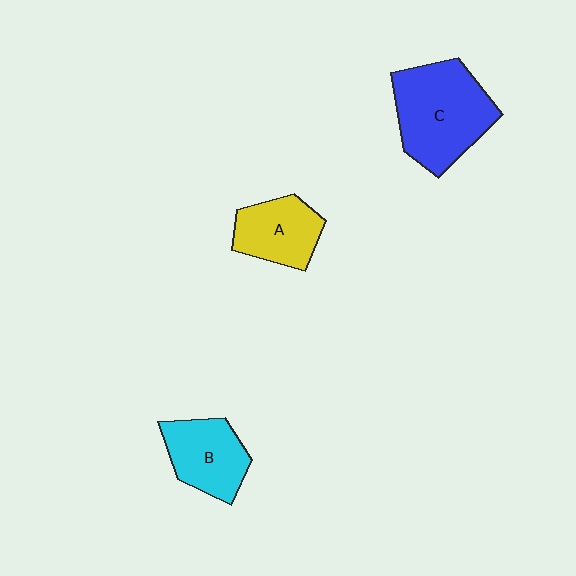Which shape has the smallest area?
Shape A (yellow).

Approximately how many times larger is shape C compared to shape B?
Approximately 1.6 times.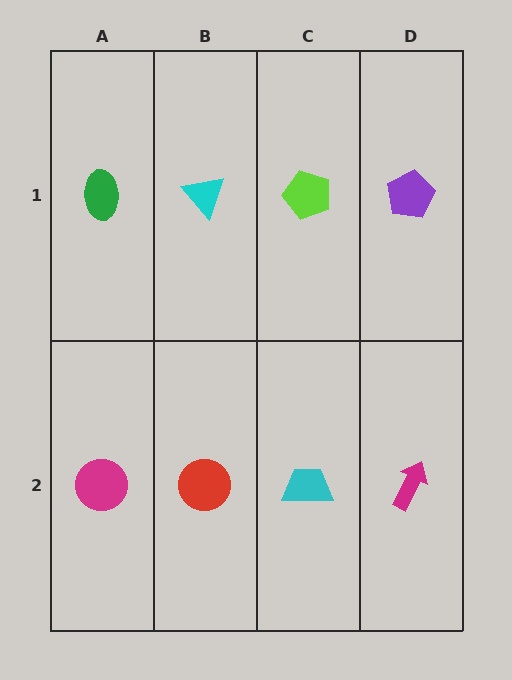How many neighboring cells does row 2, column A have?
2.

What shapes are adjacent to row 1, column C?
A cyan trapezoid (row 2, column C), a cyan triangle (row 1, column B), a purple pentagon (row 1, column D).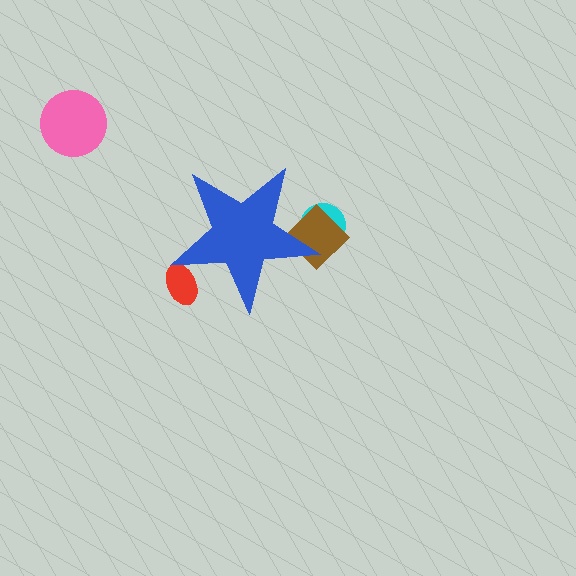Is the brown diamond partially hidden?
Yes, the brown diamond is partially hidden behind the blue star.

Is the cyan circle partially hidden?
Yes, the cyan circle is partially hidden behind the blue star.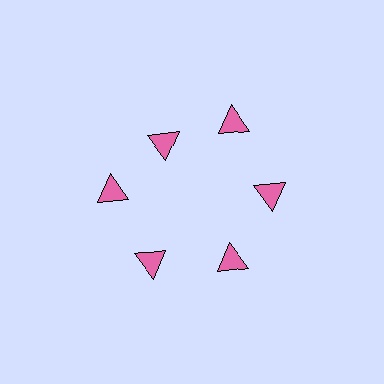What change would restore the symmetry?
The symmetry would be restored by moving it outward, back onto the ring so that all 6 triangles sit at equal angles and equal distance from the center.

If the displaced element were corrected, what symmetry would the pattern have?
It would have 6-fold rotational symmetry — the pattern would map onto itself every 60 degrees.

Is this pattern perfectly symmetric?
No. The 6 pink triangles are arranged in a ring, but one element near the 11 o'clock position is pulled inward toward the center, breaking the 6-fold rotational symmetry.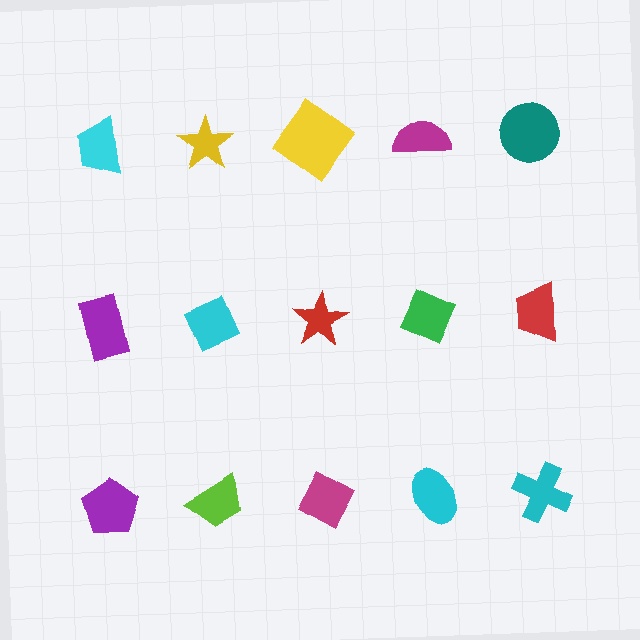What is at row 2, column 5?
A red trapezoid.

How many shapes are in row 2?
5 shapes.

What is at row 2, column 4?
A green diamond.